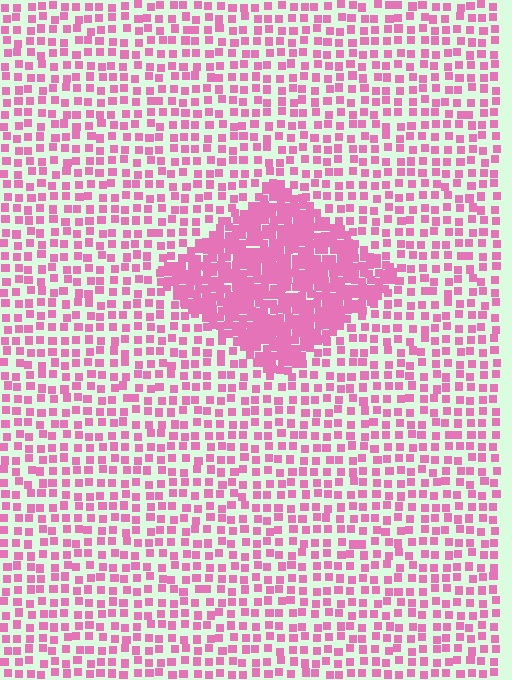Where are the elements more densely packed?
The elements are more densely packed inside the diamond boundary.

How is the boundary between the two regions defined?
The boundary is defined by a change in element density (approximately 2.5x ratio). All elements are the same color, size, and shape.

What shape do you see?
I see a diamond.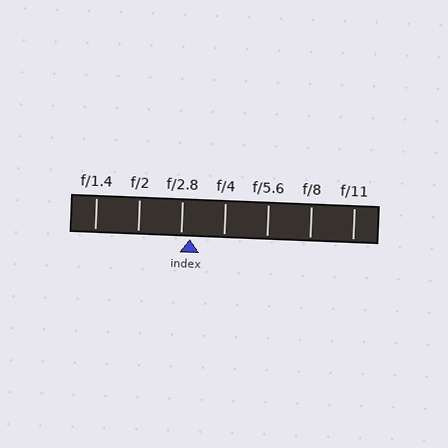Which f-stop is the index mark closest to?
The index mark is closest to f/2.8.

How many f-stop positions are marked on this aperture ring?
There are 7 f-stop positions marked.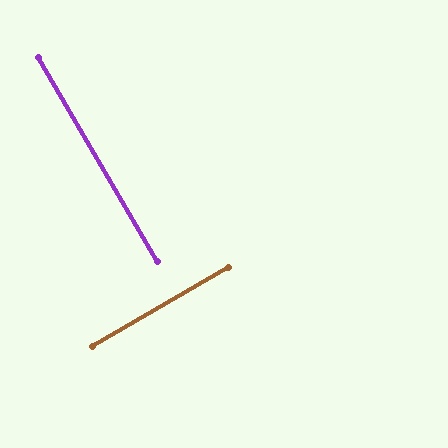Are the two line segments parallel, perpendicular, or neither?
Perpendicular — they meet at approximately 90°.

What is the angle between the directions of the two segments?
Approximately 90 degrees.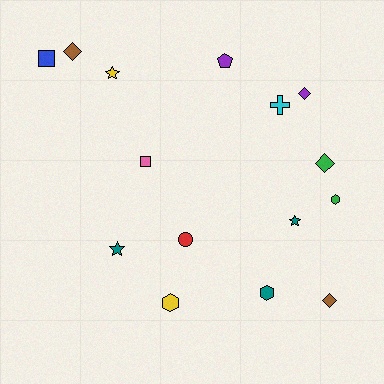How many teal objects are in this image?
There are 3 teal objects.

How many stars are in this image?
There are 3 stars.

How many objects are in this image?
There are 15 objects.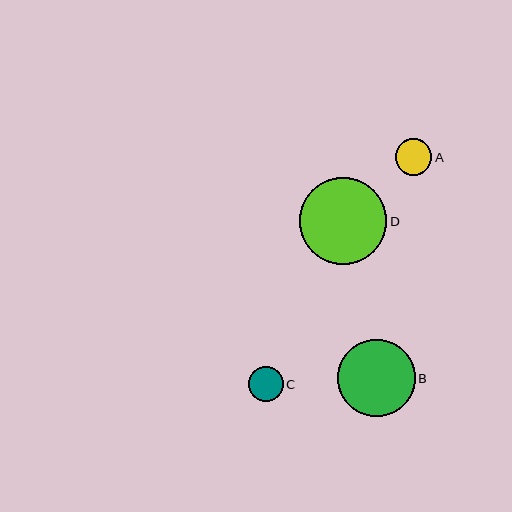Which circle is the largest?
Circle D is the largest with a size of approximately 87 pixels.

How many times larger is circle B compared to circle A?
Circle B is approximately 2.1 times the size of circle A.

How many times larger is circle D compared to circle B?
Circle D is approximately 1.1 times the size of circle B.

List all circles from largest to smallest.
From largest to smallest: D, B, A, C.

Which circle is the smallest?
Circle C is the smallest with a size of approximately 35 pixels.